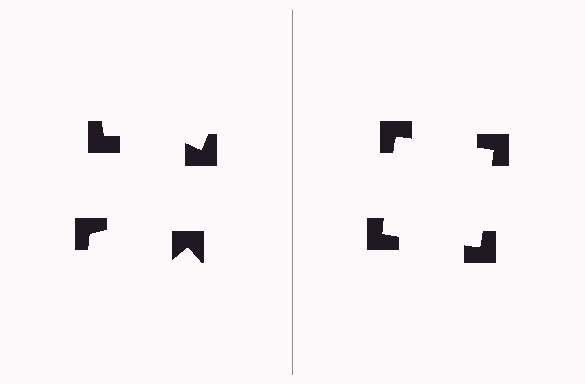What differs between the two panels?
The notched squares are positioned identically on both sides; only the wedge orientations differ. On the right they align to a square; on the left they are misaligned.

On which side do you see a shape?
An illusory square appears on the right side. On the left side the wedge cuts are rotated, so no coherent shape forms.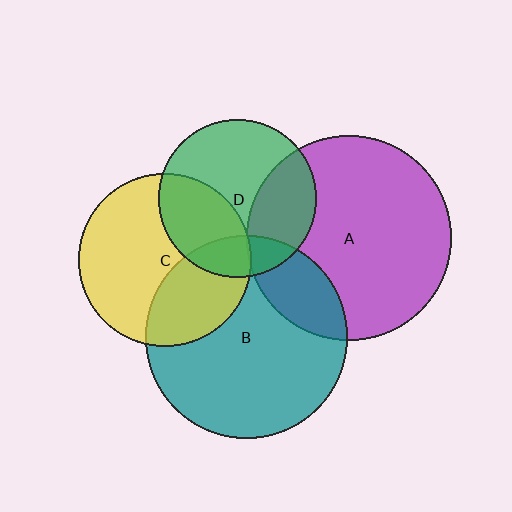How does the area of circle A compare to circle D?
Approximately 1.7 times.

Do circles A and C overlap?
Yes.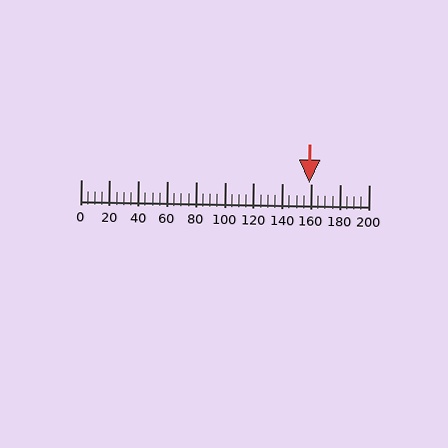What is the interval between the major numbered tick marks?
The major tick marks are spaced 20 units apart.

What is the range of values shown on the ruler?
The ruler shows values from 0 to 200.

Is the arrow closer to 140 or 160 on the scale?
The arrow is closer to 160.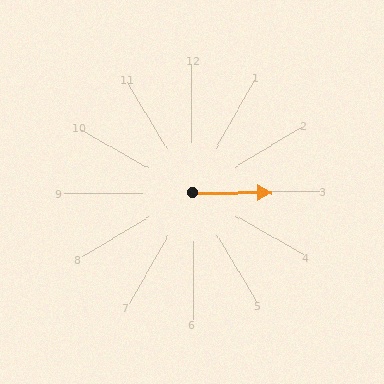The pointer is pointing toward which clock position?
Roughly 3 o'clock.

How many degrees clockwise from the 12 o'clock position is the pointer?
Approximately 91 degrees.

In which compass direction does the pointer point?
East.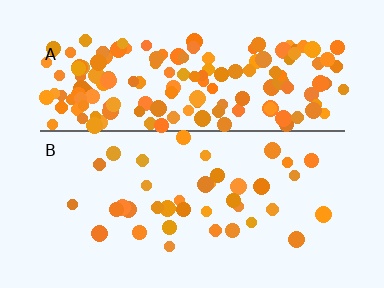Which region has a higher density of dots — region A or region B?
A (the top).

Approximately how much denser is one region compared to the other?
Approximately 4.1× — region A over region B.